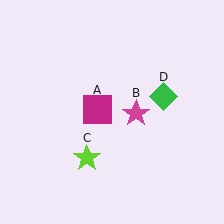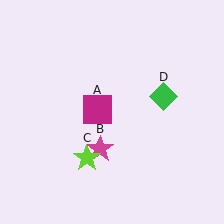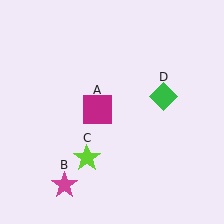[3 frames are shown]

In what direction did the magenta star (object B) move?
The magenta star (object B) moved down and to the left.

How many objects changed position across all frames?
1 object changed position: magenta star (object B).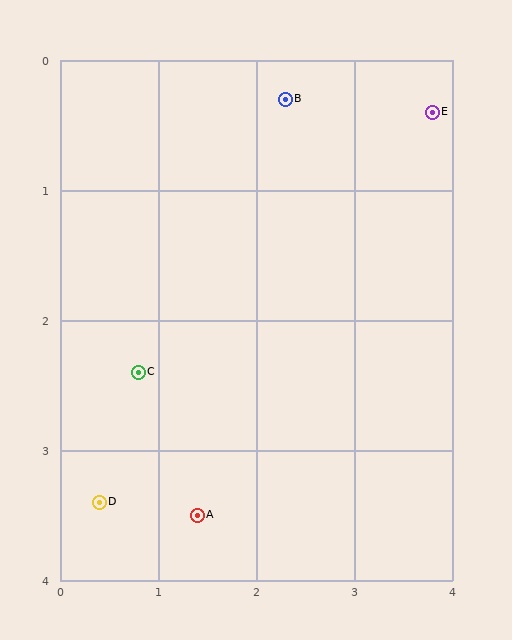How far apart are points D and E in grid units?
Points D and E are about 4.5 grid units apart.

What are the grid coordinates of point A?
Point A is at approximately (1.4, 3.5).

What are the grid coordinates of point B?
Point B is at approximately (2.3, 0.3).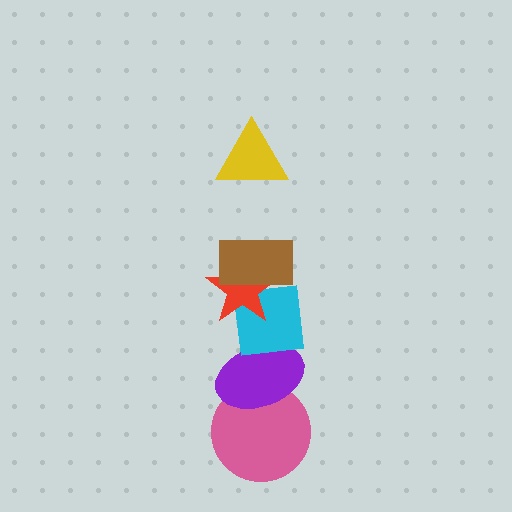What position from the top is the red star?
The red star is 3rd from the top.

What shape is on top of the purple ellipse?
The cyan square is on top of the purple ellipse.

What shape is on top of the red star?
The brown rectangle is on top of the red star.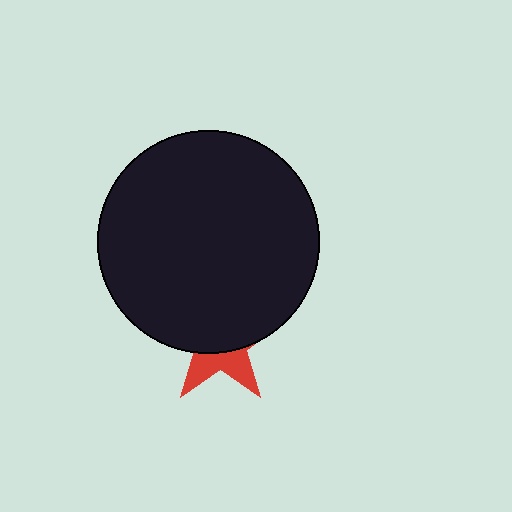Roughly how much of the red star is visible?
A small part of it is visible (roughly 36%).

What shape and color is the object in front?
The object in front is a black circle.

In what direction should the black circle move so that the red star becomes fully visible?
The black circle should move up. That is the shortest direction to clear the overlap and leave the red star fully visible.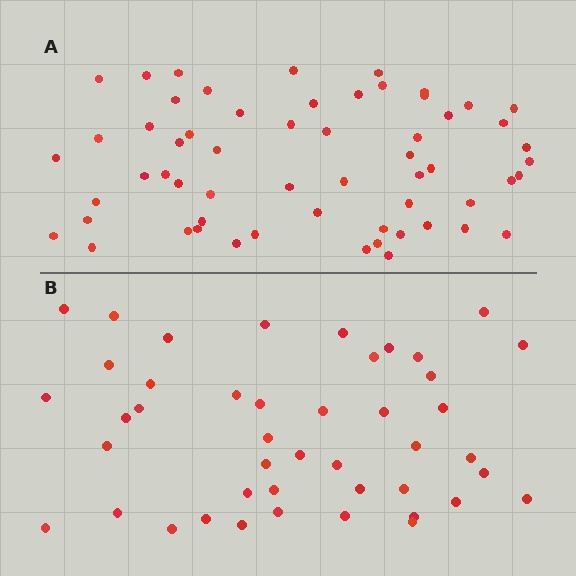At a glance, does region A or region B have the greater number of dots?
Region A (the top region) has more dots.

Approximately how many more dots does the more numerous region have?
Region A has approximately 15 more dots than region B.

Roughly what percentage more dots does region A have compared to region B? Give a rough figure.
About 35% more.